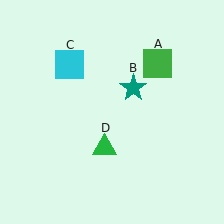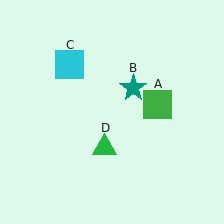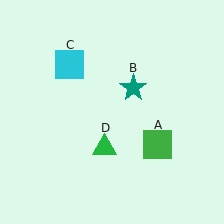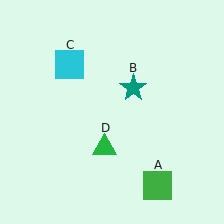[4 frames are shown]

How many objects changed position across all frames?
1 object changed position: green square (object A).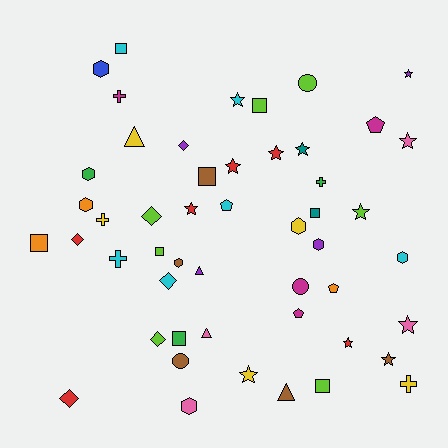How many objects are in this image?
There are 50 objects.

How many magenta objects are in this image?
There are 4 magenta objects.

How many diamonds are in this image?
There are 6 diamonds.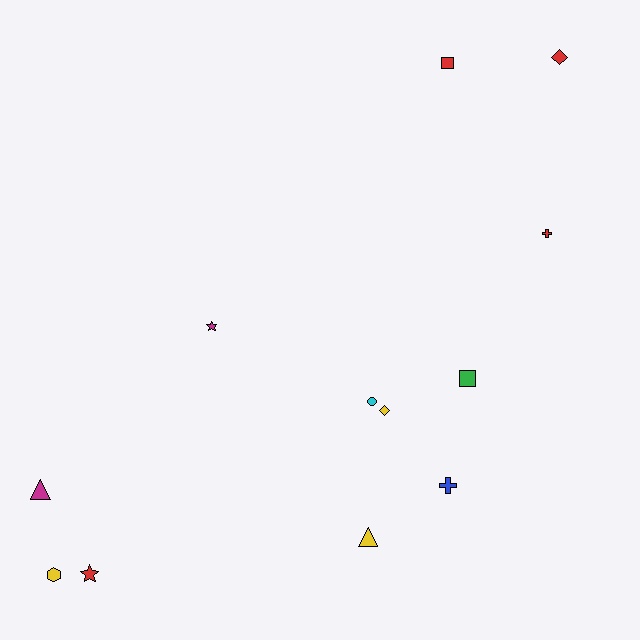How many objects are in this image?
There are 12 objects.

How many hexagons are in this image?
There is 1 hexagon.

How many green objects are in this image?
There is 1 green object.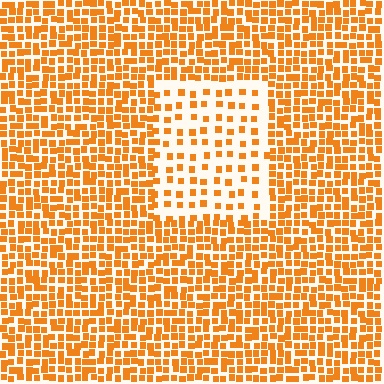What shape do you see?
I see a rectangle.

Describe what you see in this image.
The image contains small orange elements arranged at two different densities. A rectangle-shaped region is visible where the elements are less densely packed than the surrounding area.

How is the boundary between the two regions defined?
The boundary is defined by a change in element density (approximately 2.3x ratio). All elements are the same color, size, and shape.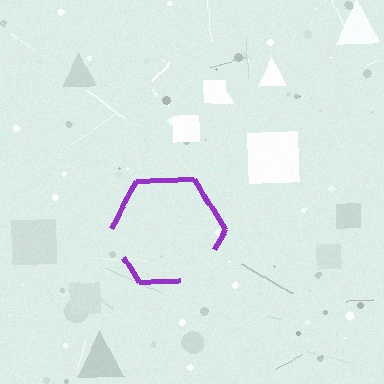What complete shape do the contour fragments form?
The contour fragments form a hexagon.